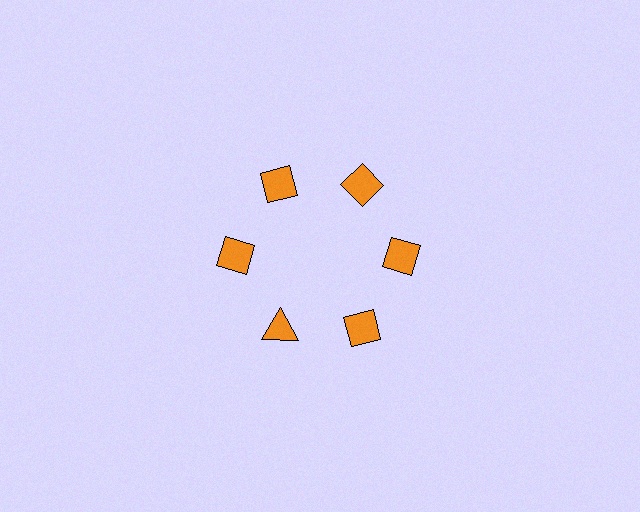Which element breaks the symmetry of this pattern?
The orange triangle at roughly the 7 o'clock position breaks the symmetry. All other shapes are orange diamonds.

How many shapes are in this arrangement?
There are 6 shapes arranged in a ring pattern.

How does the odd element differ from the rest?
It has a different shape: triangle instead of diamond.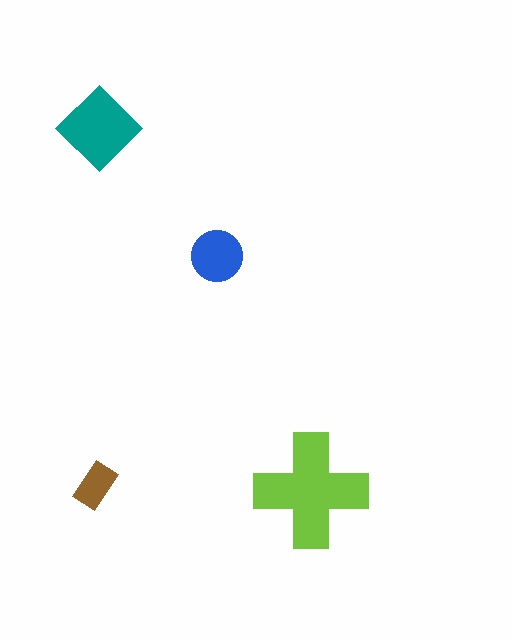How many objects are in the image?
There are 4 objects in the image.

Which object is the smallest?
The brown rectangle.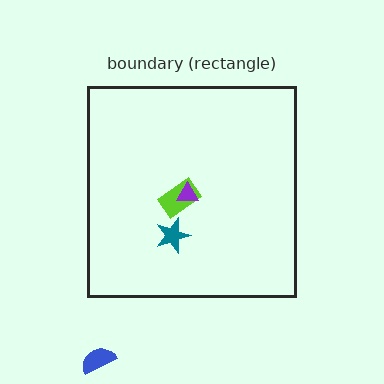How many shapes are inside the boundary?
3 inside, 1 outside.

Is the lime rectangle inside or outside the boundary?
Inside.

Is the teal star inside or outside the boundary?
Inside.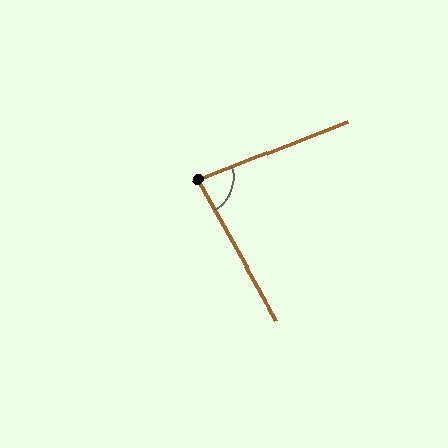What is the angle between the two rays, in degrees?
Approximately 82 degrees.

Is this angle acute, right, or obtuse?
It is acute.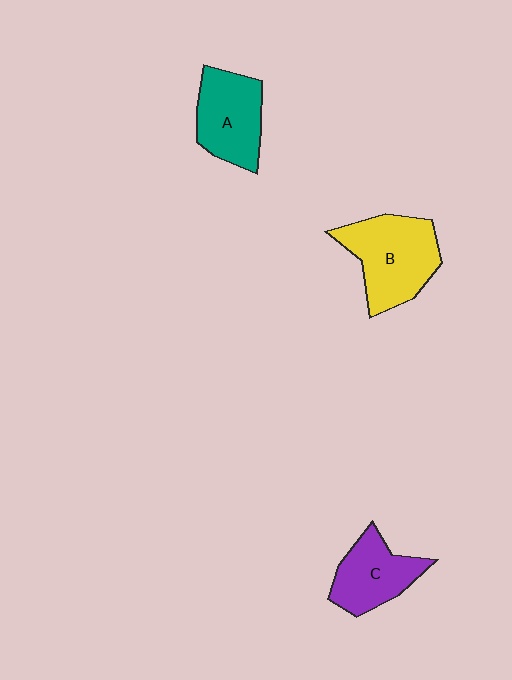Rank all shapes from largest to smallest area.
From largest to smallest: B (yellow), A (teal), C (purple).